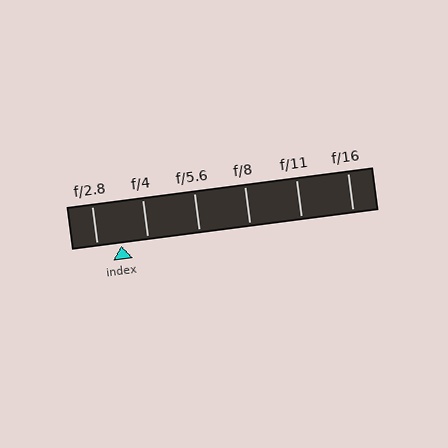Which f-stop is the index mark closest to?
The index mark is closest to f/2.8.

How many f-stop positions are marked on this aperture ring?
There are 6 f-stop positions marked.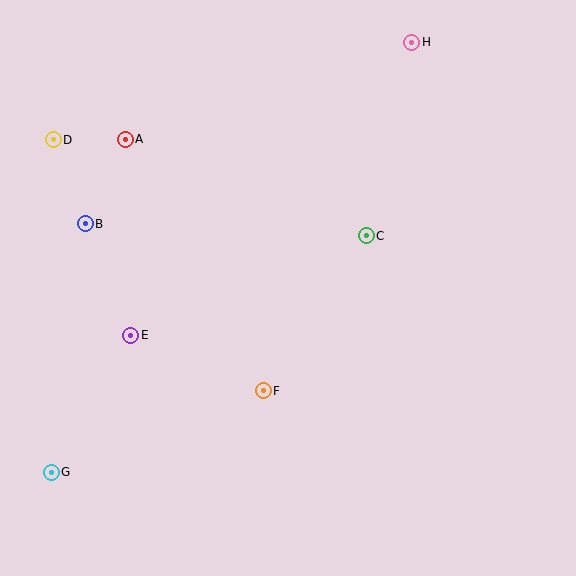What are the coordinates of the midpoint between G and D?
The midpoint between G and D is at (52, 306).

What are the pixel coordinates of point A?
Point A is at (125, 139).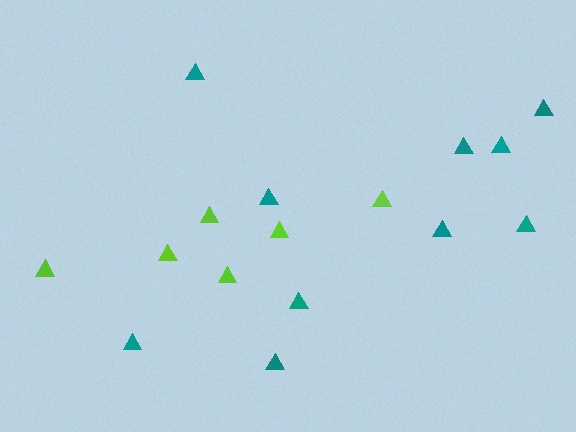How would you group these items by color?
There are 2 groups: one group of lime triangles (6) and one group of teal triangles (10).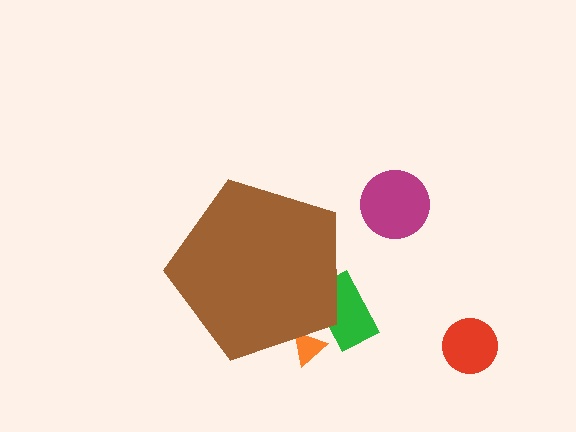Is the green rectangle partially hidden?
Yes, the green rectangle is partially hidden behind the brown pentagon.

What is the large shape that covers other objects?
A brown pentagon.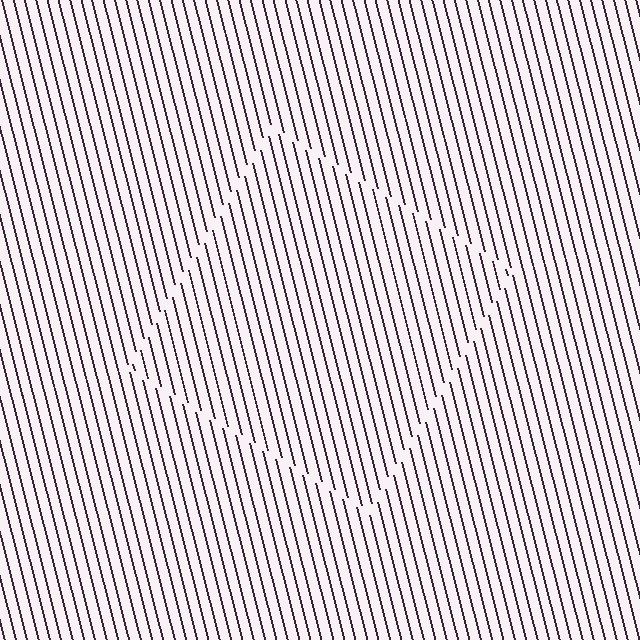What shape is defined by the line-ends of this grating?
An illusory square. The interior of the shape contains the same grating, shifted by half a period — the contour is defined by the phase discontinuity where line-ends from the inner and outer gratings abut.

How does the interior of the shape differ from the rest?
The interior of the shape contains the same grating, shifted by half a period — the contour is defined by the phase discontinuity where line-ends from the inner and outer gratings abut.